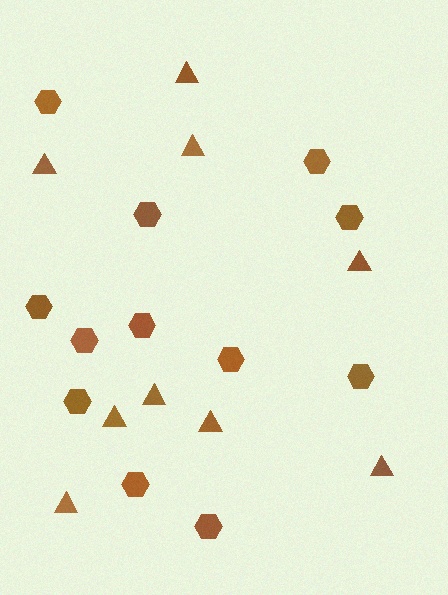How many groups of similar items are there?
There are 2 groups: one group of hexagons (12) and one group of triangles (9).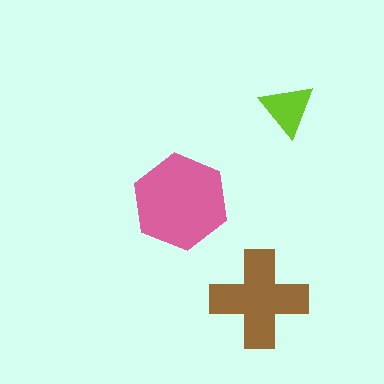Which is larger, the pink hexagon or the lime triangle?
The pink hexagon.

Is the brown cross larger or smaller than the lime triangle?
Larger.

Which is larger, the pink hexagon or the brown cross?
The pink hexagon.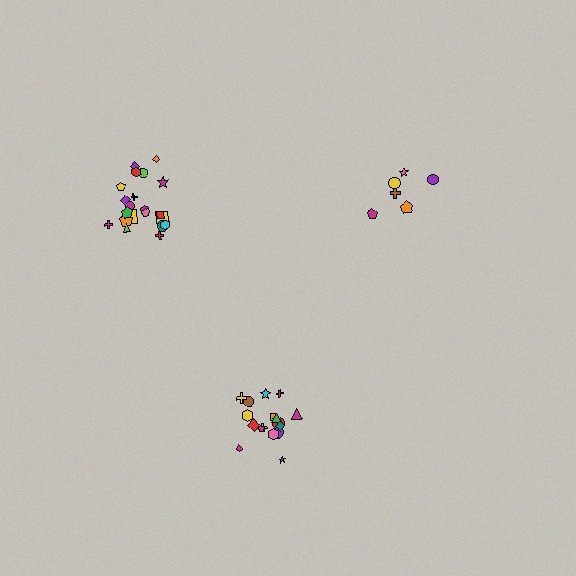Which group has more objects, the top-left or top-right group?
The top-left group.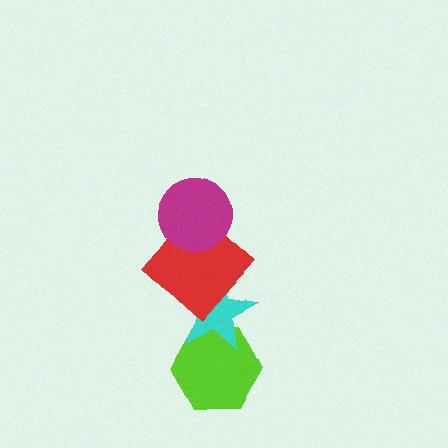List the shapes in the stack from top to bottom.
From top to bottom: the magenta circle, the red diamond, the cyan star, the lime hexagon.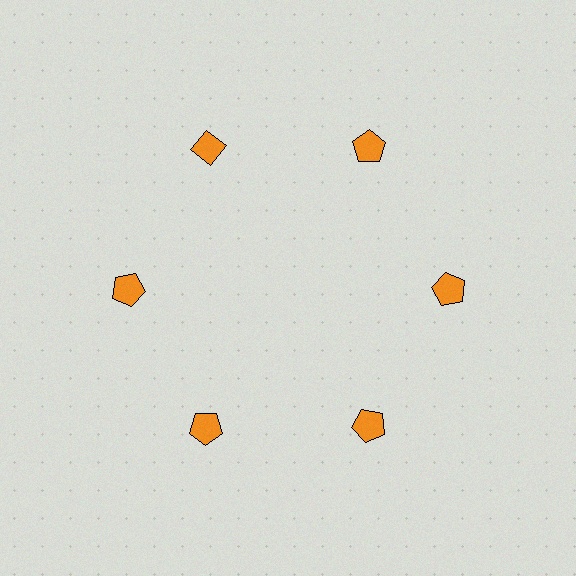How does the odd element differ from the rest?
It has a different shape: diamond instead of pentagon.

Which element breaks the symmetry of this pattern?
The orange diamond at roughly the 11 o'clock position breaks the symmetry. All other shapes are orange pentagons.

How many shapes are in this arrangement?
There are 6 shapes arranged in a ring pattern.